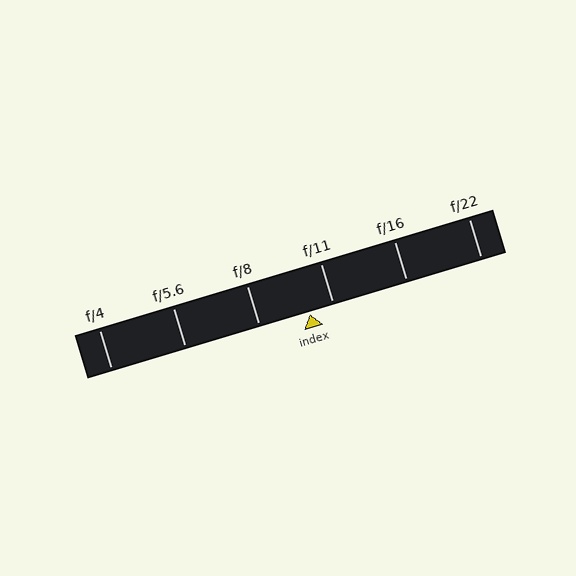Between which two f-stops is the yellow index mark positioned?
The index mark is between f/8 and f/11.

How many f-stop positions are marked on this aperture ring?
There are 6 f-stop positions marked.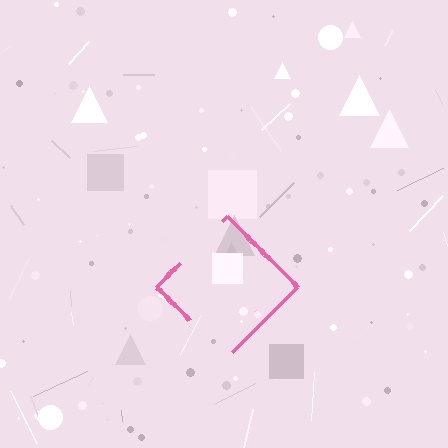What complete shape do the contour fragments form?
The contour fragments form a diamond.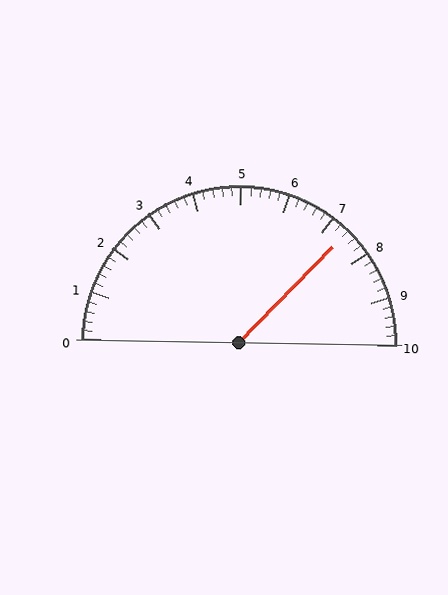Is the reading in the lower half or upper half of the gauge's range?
The reading is in the upper half of the range (0 to 10).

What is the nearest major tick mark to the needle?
The nearest major tick mark is 7.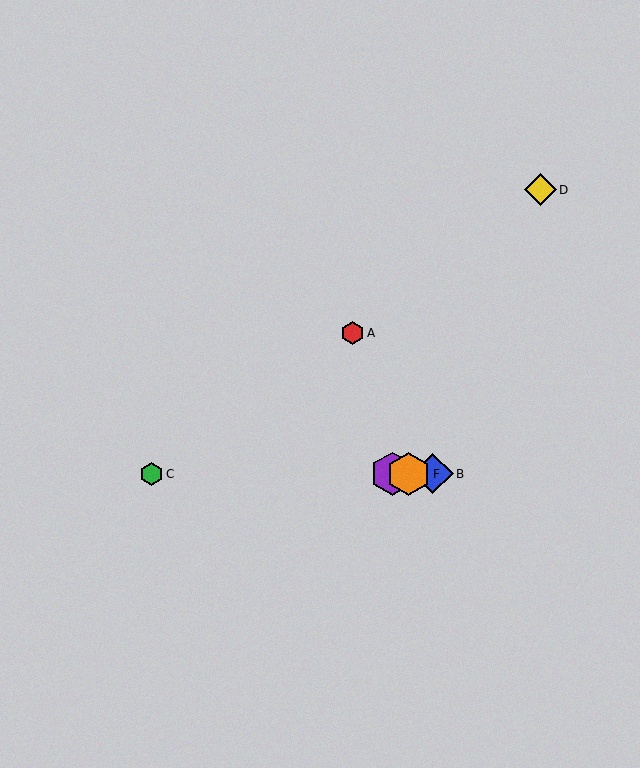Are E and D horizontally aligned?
No, E is at y≈474 and D is at y≈190.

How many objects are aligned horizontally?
4 objects (B, C, E, F) are aligned horizontally.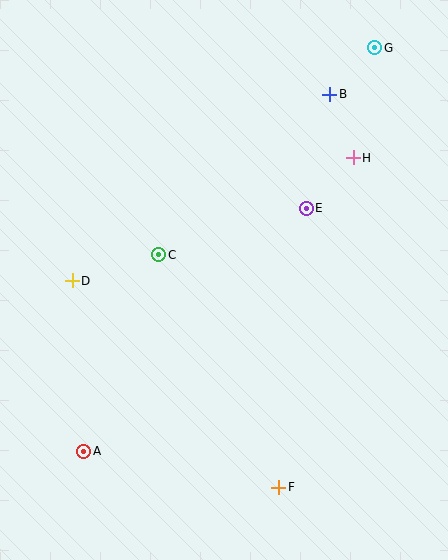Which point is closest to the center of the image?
Point C at (159, 255) is closest to the center.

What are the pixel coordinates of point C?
Point C is at (159, 255).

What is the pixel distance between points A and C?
The distance between A and C is 210 pixels.